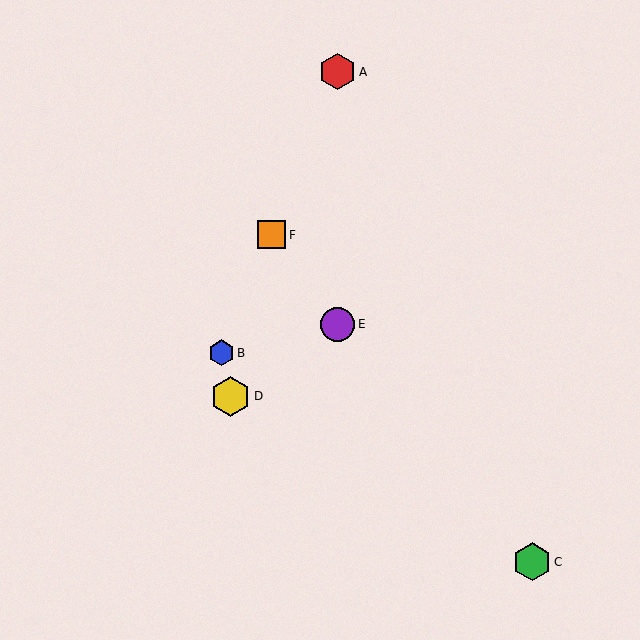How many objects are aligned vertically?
2 objects (A, E) are aligned vertically.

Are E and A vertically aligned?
Yes, both are at x≈338.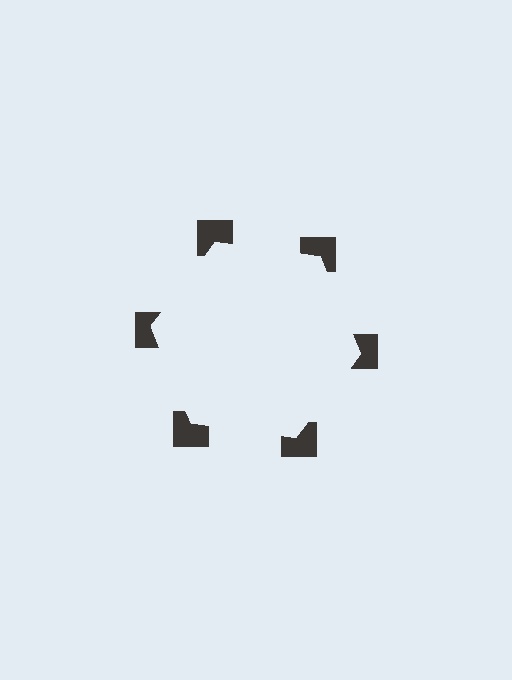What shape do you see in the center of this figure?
An illusory hexagon — its edges are inferred from the aligned wedge cuts in the notched squares, not physically drawn.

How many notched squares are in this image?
There are 6 — one at each vertex of the illusory hexagon.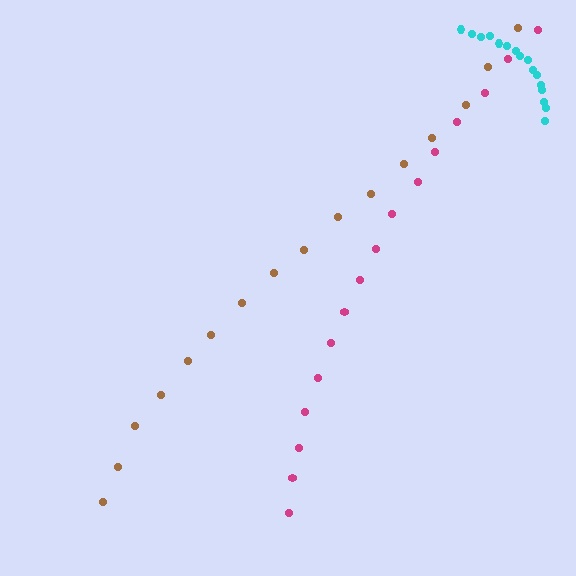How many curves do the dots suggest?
There are 3 distinct paths.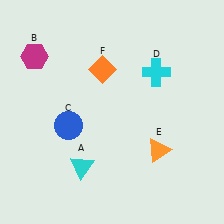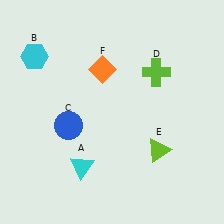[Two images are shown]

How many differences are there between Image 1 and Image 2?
There are 3 differences between the two images.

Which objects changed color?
B changed from magenta to cyan. D changed from cyan to lime. E changed from orange to lime.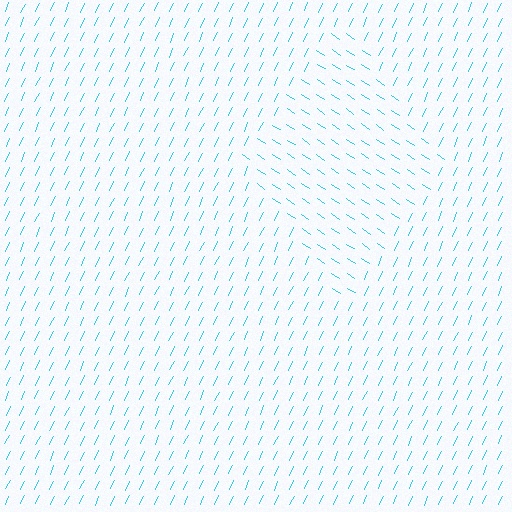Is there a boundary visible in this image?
Yes, there is a texture boundary formed by a change in line orientation.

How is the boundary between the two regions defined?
The boundary is defined purely by a change in line orientation (approximately 81 degrees difference). All lines are the same color and thickness.